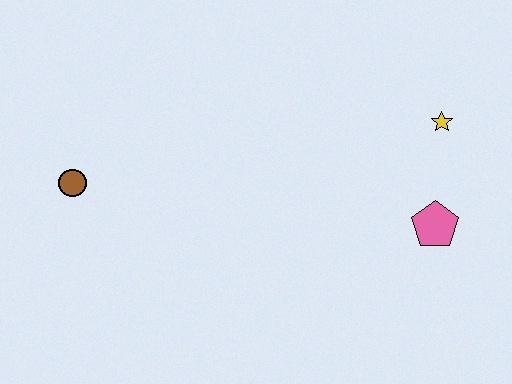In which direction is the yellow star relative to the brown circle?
The yellow star is to the right of the brown circle.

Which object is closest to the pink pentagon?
The yellow star is closest to the pink pentagon.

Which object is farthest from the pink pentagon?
The brown circle is farthest from the pink pentagon.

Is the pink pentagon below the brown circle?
Yes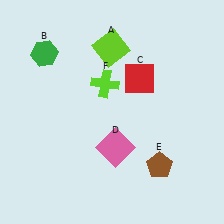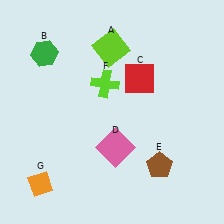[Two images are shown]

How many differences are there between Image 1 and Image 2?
There is 1 difference between the two images.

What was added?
An orange diamond (G) was added in Image 2.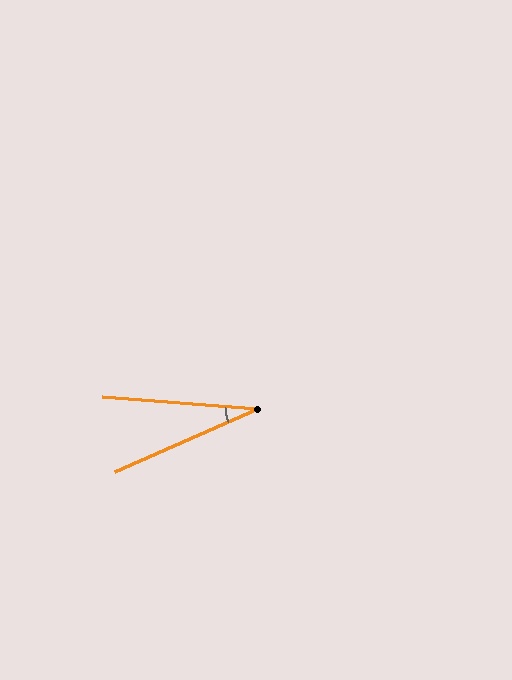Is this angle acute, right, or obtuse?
It is acute.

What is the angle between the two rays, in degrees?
Approximately 28 degrees.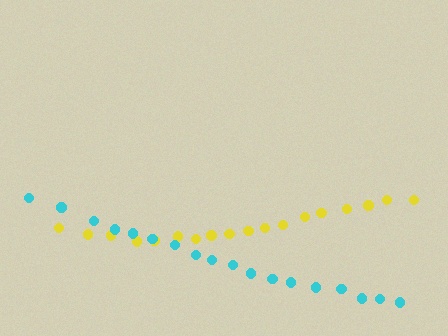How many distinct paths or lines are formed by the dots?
There are 2 distinct paths.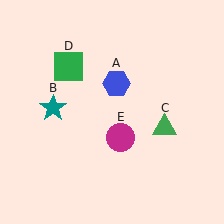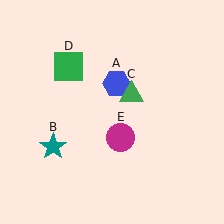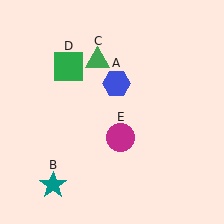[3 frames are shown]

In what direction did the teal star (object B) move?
The teal star (object B) moved down.